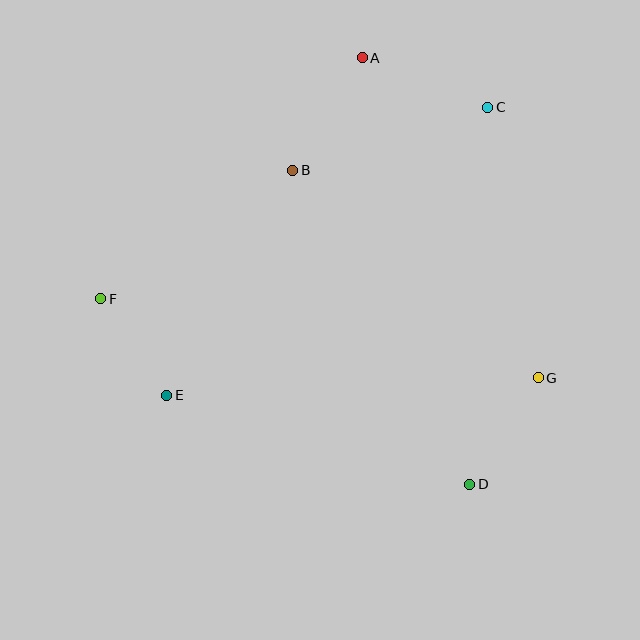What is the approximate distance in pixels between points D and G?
The distance between D and G is approximately 127 pixels.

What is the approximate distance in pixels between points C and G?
The distance between C and G is approximately 275 pixels.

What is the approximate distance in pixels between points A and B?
The distance between A and B is approximately 132 pixels.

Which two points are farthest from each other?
Points F and G are farthest from each other.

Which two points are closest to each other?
Points E and F are closest to each other.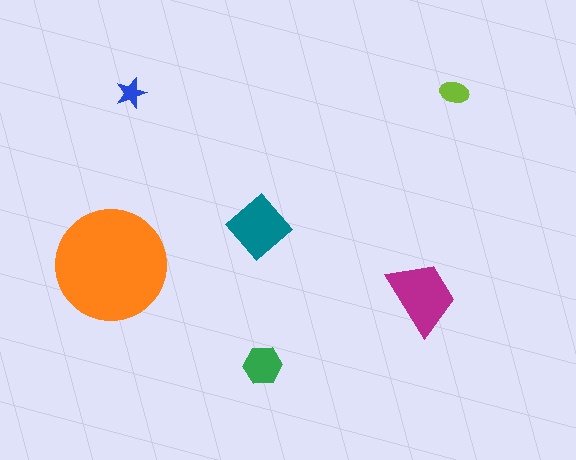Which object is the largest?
The orange circle.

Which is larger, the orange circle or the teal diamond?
The orange circle.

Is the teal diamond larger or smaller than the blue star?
Larger.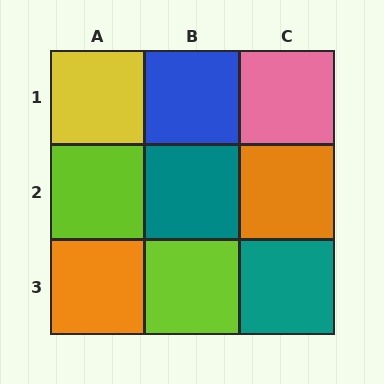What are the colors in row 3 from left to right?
Orange, lime, teal.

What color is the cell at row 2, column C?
Orange.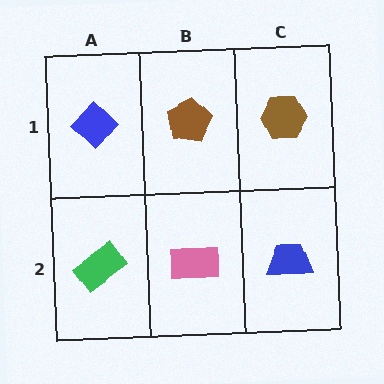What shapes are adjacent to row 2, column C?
A brown hexagon (row 1, column C), a pink rectangle (row 2, column B).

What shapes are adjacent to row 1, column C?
A blue trapezoid (row 2, column C), a brown pentagon (row 1, column B).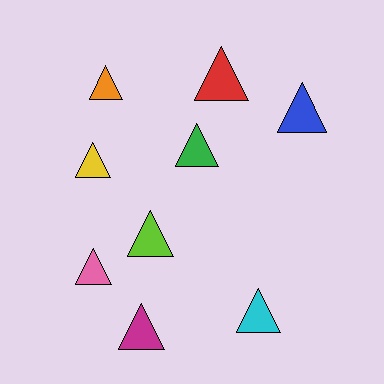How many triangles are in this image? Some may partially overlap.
There are 9 triangles.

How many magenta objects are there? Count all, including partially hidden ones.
There is 1 magenta object.